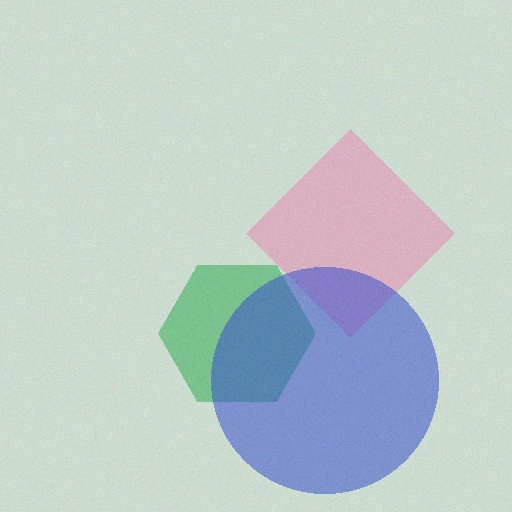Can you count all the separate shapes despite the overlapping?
Yes, there are 3 separate shapes.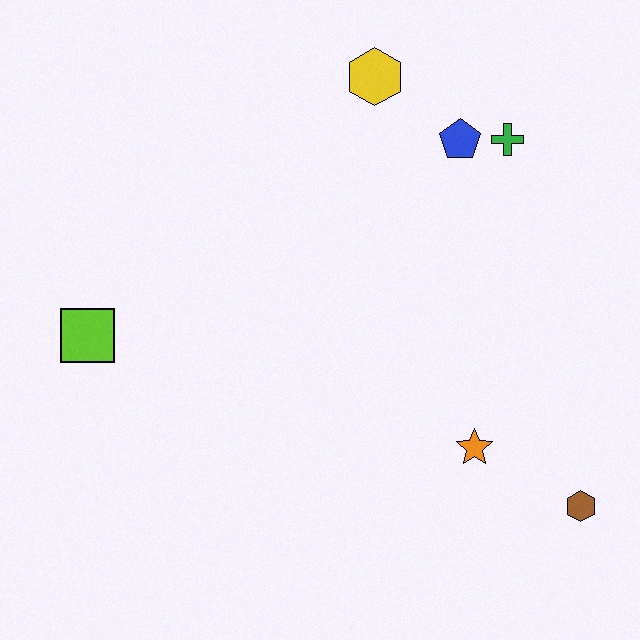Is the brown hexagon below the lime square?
Yes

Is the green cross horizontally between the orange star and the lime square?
No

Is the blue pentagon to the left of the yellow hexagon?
No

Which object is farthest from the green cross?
The lime square is farthest from the green cross.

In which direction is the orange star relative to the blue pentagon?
The orange star is below the blue pentagon.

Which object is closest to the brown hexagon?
The orange star is closest to the brown hexagon.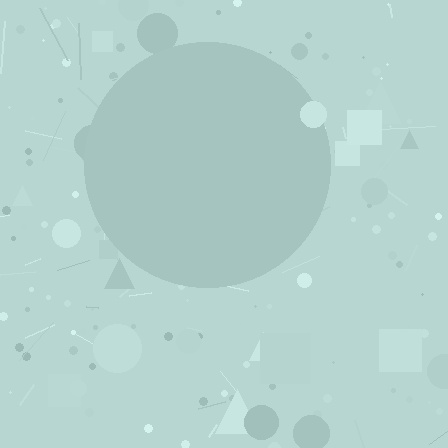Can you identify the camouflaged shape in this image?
The camouflaged shape is a circle.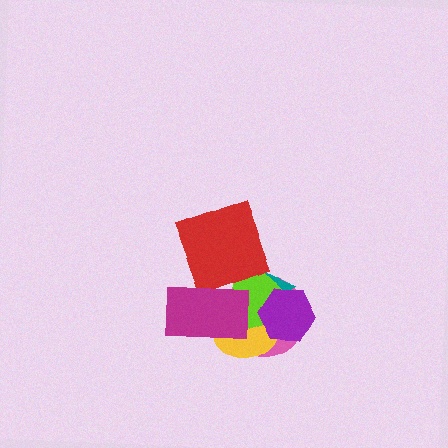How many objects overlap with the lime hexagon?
5 objects overlap with the lime hexagon.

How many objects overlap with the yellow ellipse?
5 objects overlap with the yellow ellipse.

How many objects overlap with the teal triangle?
6 objects overlap with the teal triangle.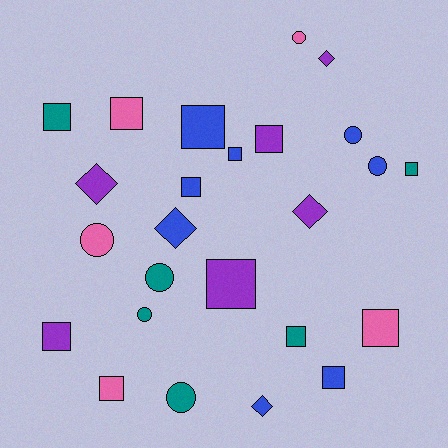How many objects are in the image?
There are 25 objects.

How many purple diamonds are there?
There are 3 purple diamonds.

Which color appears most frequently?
Blue, with 8 objects.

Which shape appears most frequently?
Square, with 13 objects.